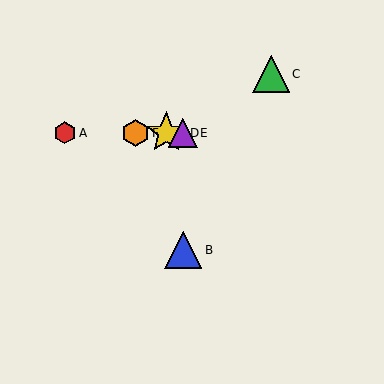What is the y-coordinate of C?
Object C is at y≈74.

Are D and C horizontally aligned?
No, D is at y≈133 and C is at y≈74.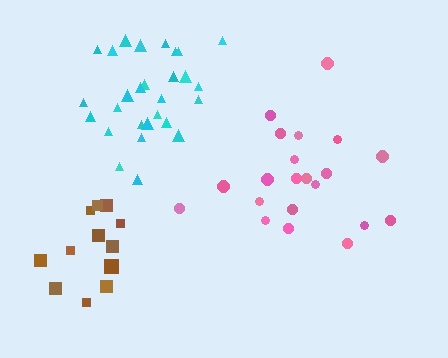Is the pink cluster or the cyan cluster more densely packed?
Cyan.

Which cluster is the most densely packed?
Cyan.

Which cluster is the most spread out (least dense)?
Brown.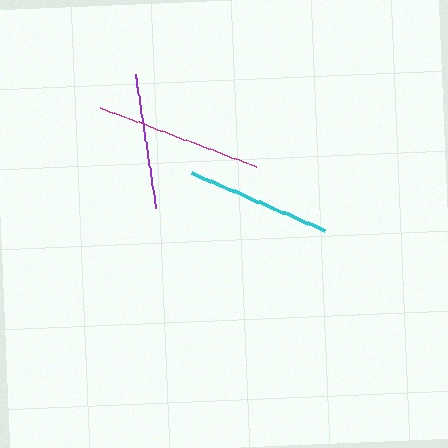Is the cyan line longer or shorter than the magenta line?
The magenta line is longer than the cyan line.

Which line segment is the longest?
The magenta line is the longest at approximately 166 pixels.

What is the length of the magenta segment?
The magenta segment is approximately 166 pixels long.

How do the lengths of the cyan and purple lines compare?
The cyan and purple lines are approximately the same length.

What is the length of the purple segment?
The purple segment is approximately 135 pixels long.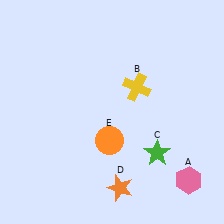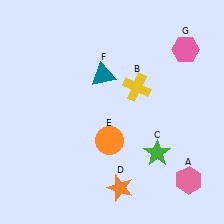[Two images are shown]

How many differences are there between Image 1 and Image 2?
There are 2 differences between the two images.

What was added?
A teal triangle (F), a pink hexagon (G) were added in Image 2.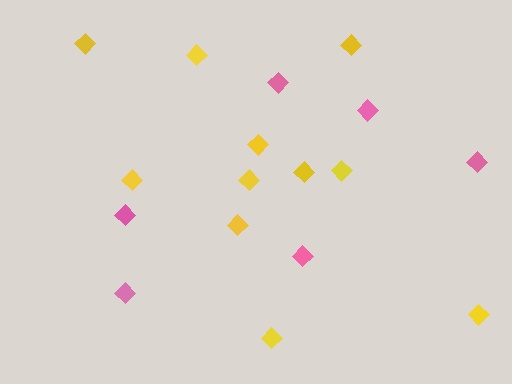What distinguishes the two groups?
There are 2 groups: one group of pink diamonds (6) and one group of yellow diamonds (11).